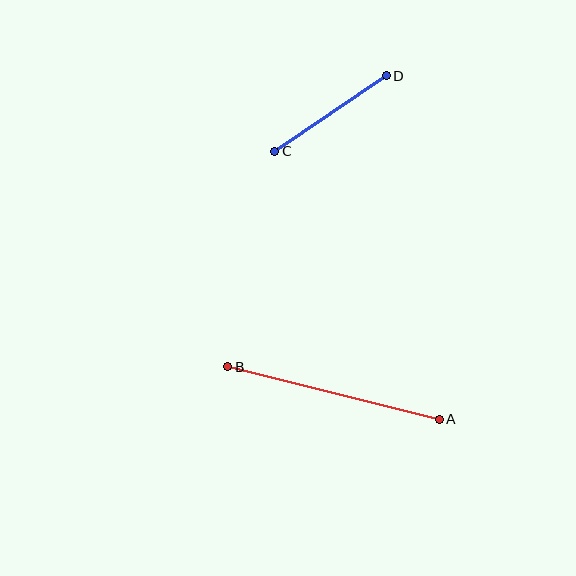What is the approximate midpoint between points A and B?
The midpoint is at approximately (334, 393) pixels.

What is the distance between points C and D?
The distance is approximately 135 pixels.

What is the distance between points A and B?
The distance is approximately 218 pixels.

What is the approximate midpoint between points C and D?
The midpoint is at approximately (330, 114) pixels.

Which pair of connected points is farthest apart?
Points A and B are farthest apart.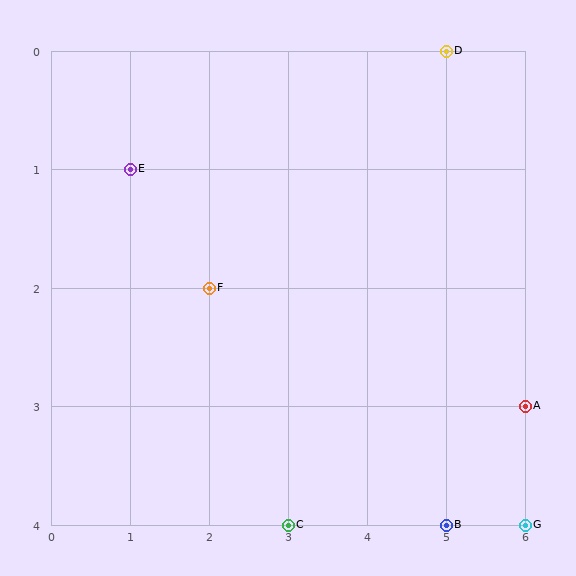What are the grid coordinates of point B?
Point B is at grid coordinates (5, 4).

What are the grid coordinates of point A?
Point A is at grid coordinates (6, 3).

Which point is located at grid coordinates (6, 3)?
Point A is at (6, 3).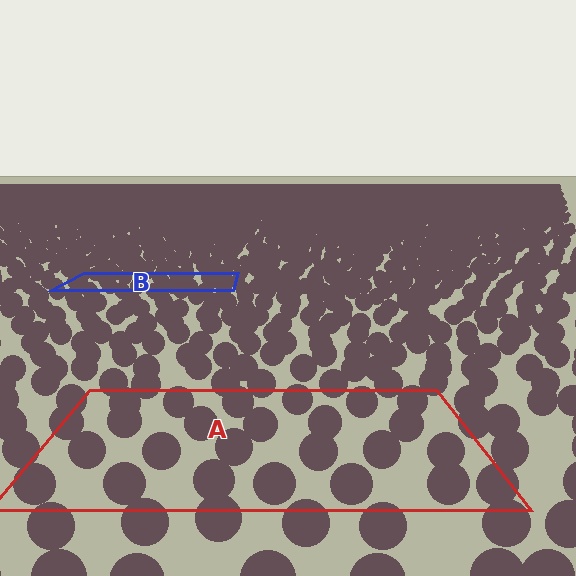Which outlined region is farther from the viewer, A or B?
Region B is farther from the viewer — the texture elements inside it appear smaller and more densely packed.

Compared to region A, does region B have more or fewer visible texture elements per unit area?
Region B has more texture elements per unit area — they are packed more densely because it is farther away.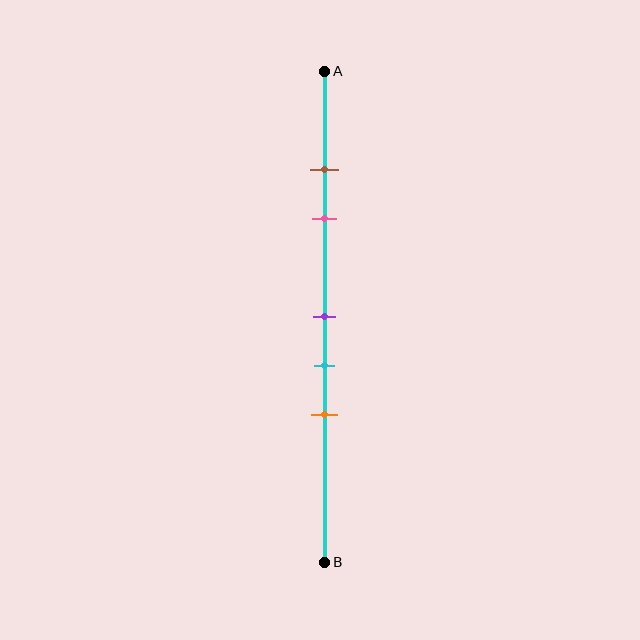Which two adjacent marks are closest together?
The brown and pink marks are the closest adjacent pair.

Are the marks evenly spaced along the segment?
No, the marks are not evenly spaced.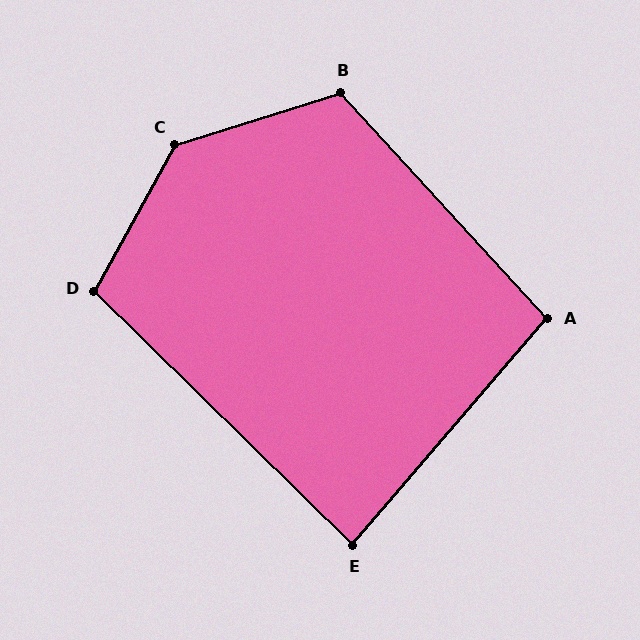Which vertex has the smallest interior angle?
E, at approximately 86 degrees.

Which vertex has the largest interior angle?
C, at approximately 136 degrees.